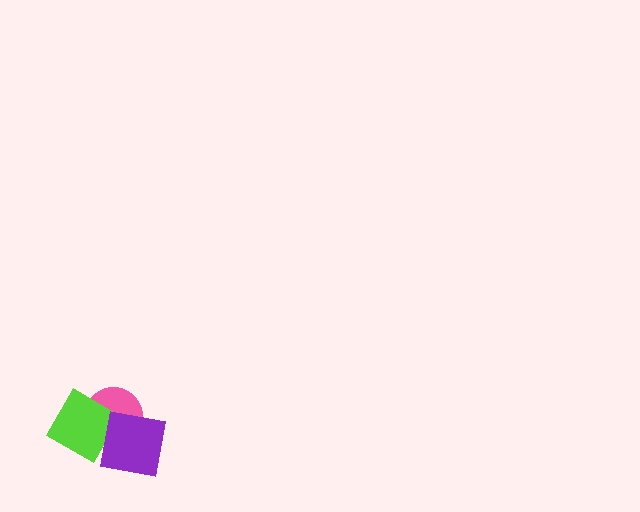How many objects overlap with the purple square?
2 objects overlap with the purple square.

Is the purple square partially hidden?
No, no other shape covers it.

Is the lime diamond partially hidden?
Yes, it is partially covered by another shape.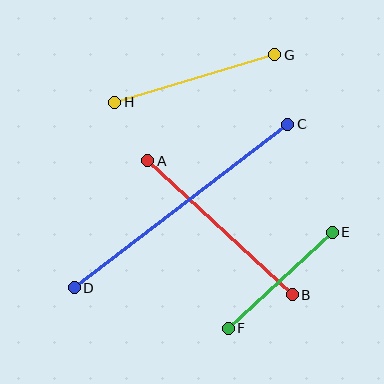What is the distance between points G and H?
The distance is approximately 167 pixels.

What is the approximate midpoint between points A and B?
The midpoint is at approximately (220, 228) pixels.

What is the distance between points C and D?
The distance is approximately 269 pixels.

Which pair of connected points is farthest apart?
Points C and D are farthest apart.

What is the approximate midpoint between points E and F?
The midpoint is at approximately (280, 280) pixels.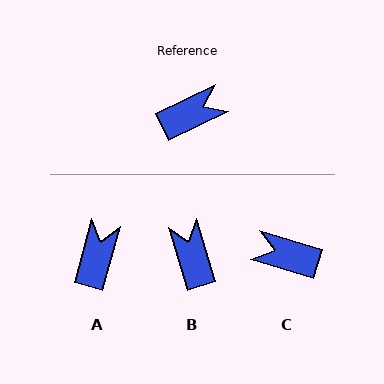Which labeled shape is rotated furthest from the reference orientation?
C, about 137 degrees away.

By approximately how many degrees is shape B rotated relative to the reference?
Approximately 81 degrees counter-clockwise.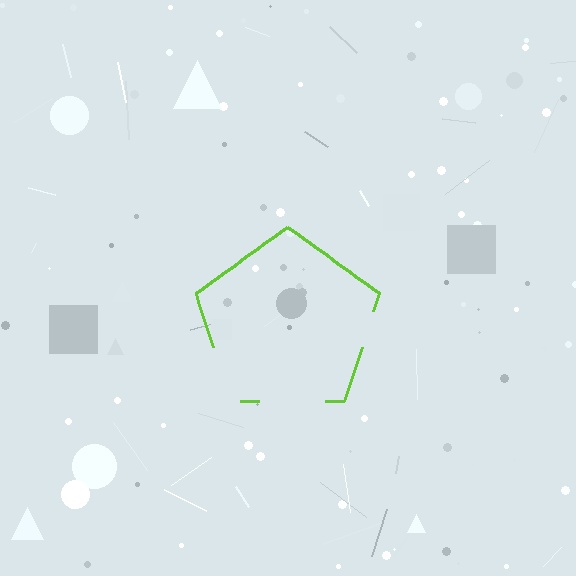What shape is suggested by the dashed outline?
The dashed outline suggests a pentagon.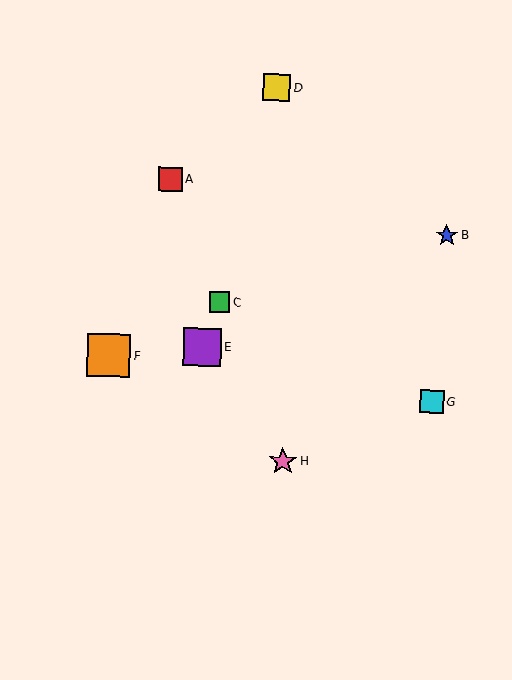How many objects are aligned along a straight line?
3 objects (A, C, H) are aligned along a straight line.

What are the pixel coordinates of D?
Object D is at (277, 87).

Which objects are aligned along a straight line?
Objects A, C, H are aligned along a straight line.